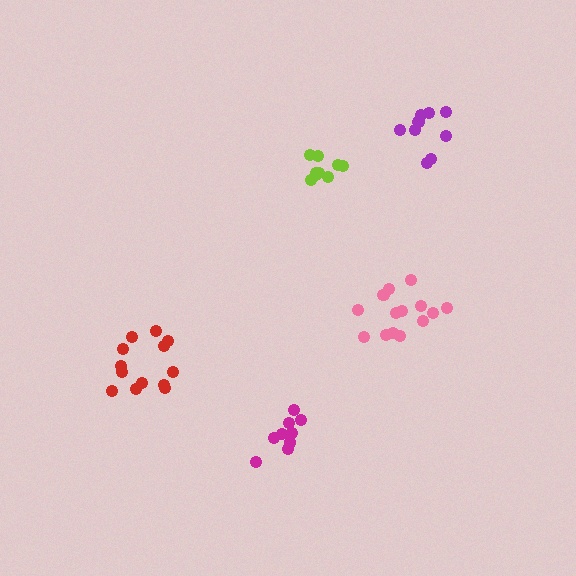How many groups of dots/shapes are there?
There are 5 groups.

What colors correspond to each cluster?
The clusters are colored: pink, purple, red, lime, magenta.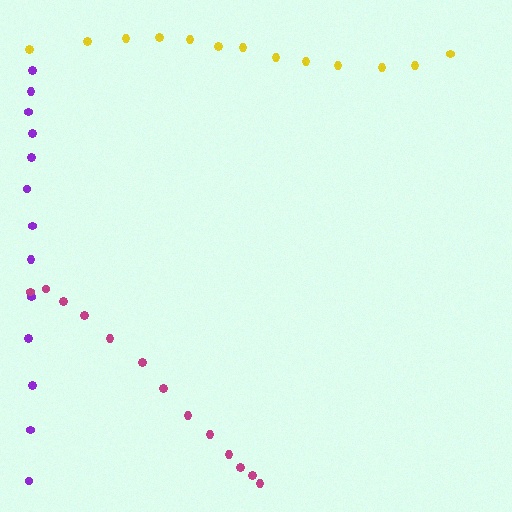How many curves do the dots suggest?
There are 3 distinct paths.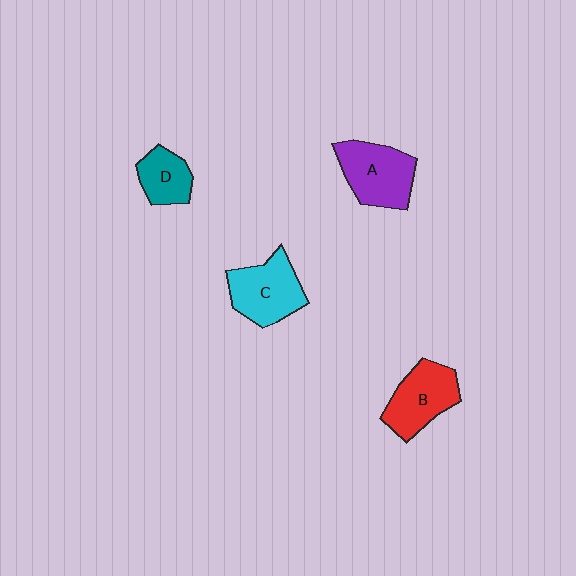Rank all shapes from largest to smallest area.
From largest to smallest: A (purple), C (cyan), B (red), D (teal).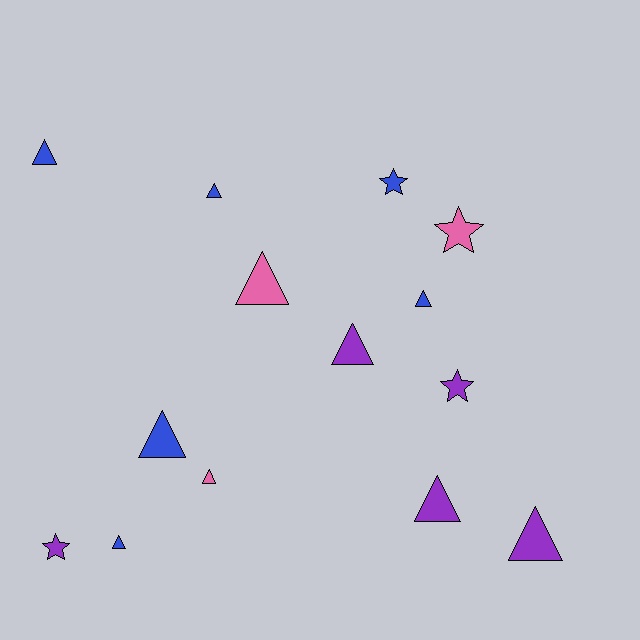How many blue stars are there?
There is 1 blue star.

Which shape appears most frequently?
Triangle, with 10 objects.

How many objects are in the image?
There are 14 objects.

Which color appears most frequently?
Blue, with 6 objects.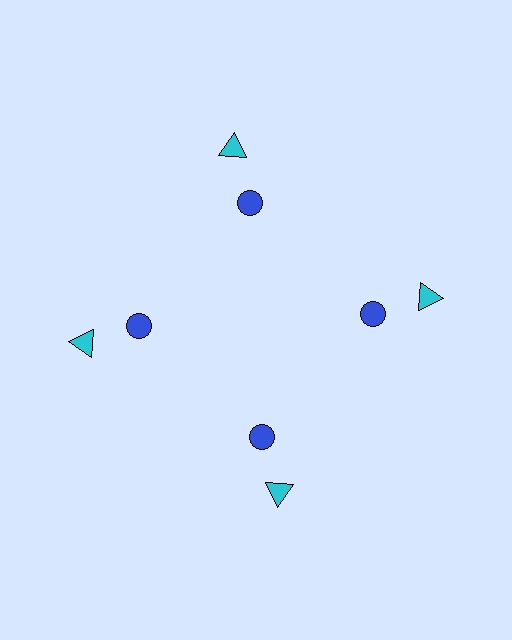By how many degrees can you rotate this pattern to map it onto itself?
The pattern maps onto itself every 90 degrees of rotation.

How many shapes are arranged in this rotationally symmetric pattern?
There are 8 shapes, arranged in 4 groups of 2.